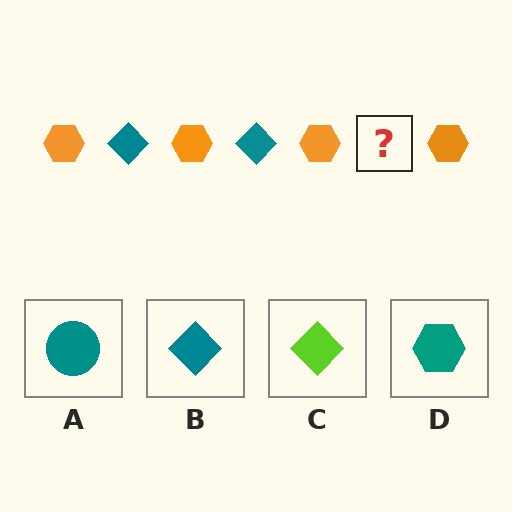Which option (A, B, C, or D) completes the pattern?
B.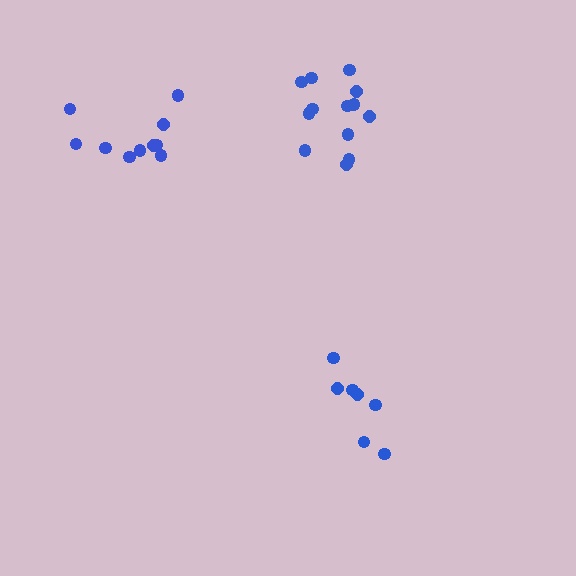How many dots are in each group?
Group 1: 13 dots, Group 2: 7 dots, Group 3: 11 dots (31 total).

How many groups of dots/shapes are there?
There are 3 groups.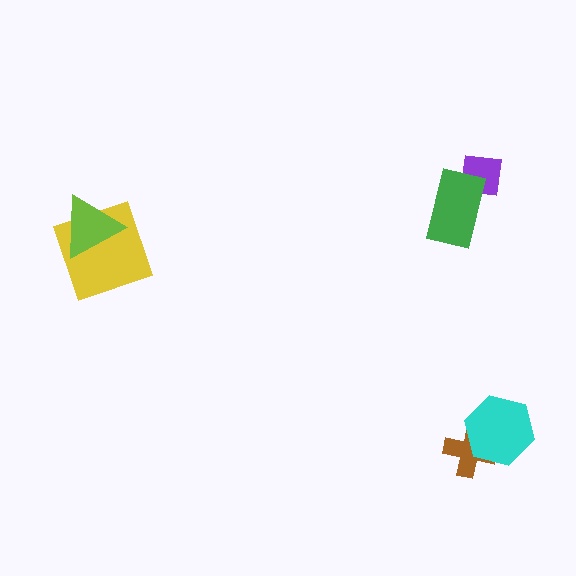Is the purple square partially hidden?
Yes, it is partially covered by another shape.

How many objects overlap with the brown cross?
1 object overlaps with the brown cross.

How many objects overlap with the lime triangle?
1 object overlaps with the lime triangle.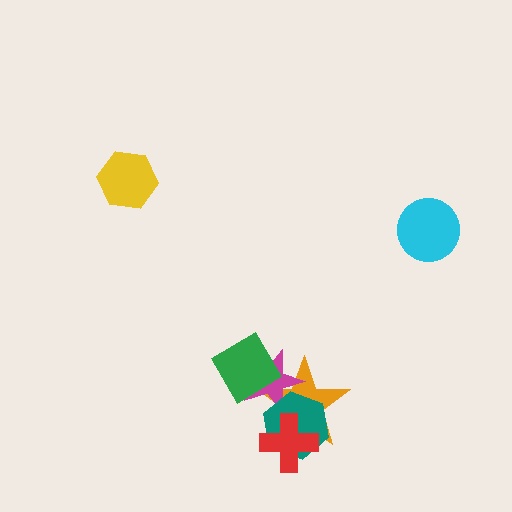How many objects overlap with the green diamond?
1 object overlaps with the green diamond.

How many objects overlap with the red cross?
2 objects overlap with the red cross.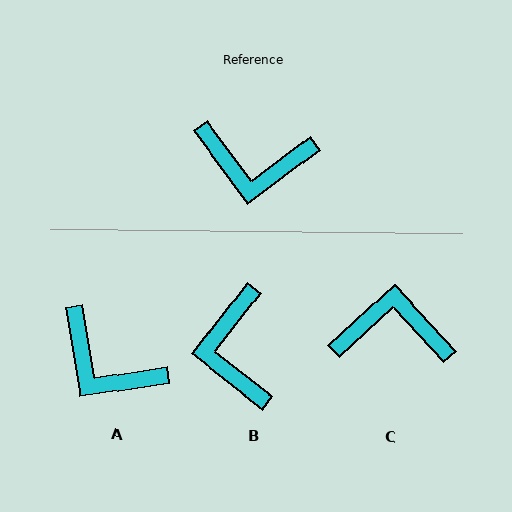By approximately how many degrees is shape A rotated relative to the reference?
Approximately 28 degrees clockwise.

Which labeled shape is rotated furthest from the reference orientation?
C, about 174 degrees away.